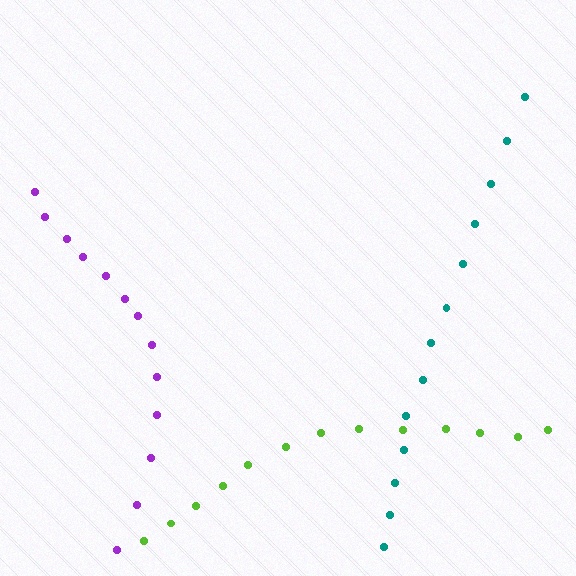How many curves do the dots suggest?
There are 3 distinct paths.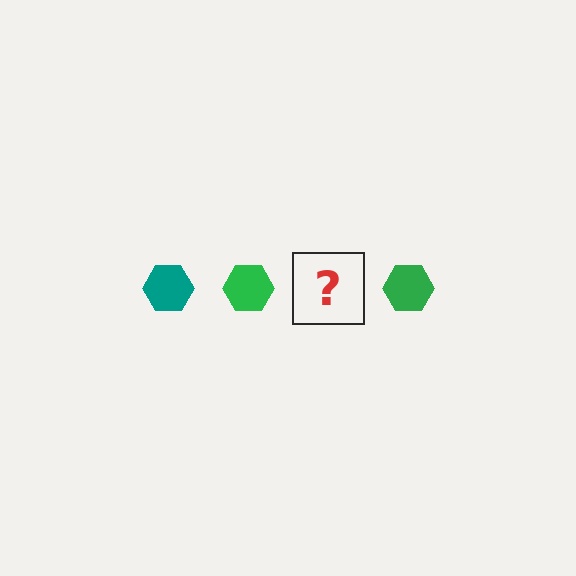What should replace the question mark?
The question mark should be replaced with a teal hexagon.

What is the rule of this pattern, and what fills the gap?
The rule is that the pattern cycles through teal, green hexagons. The gap should be filled with a teal hexagon.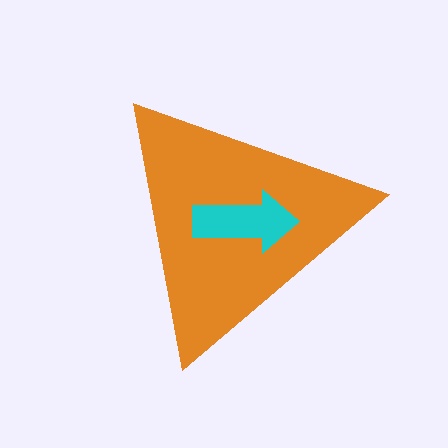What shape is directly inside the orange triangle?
The cyan arrow.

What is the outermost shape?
The orange triangle.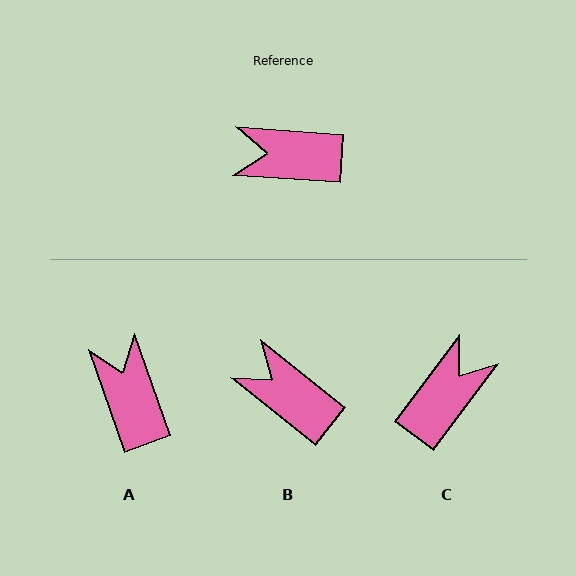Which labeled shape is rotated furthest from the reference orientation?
C, about 123 degrees away.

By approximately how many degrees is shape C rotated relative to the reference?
Approximately 123 degrees clockwise.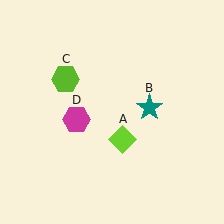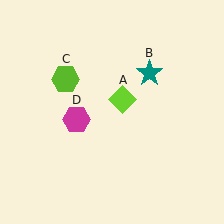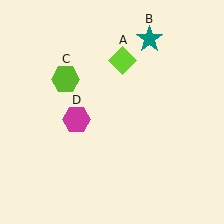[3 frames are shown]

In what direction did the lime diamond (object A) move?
The lime diamond (object A) moved up.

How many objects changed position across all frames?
2 objects changed position: lime diamond (object A), teal star (object B).